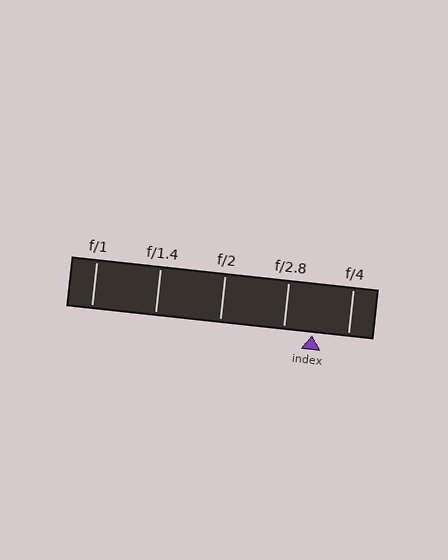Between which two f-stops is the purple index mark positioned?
The index mark is between f/2.8 and f/4.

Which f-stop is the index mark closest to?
The index mark is closest to f/2.8.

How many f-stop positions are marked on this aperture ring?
There are 5 f-stop positions marked.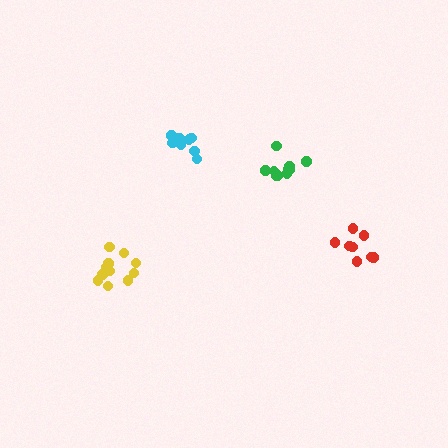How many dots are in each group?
Group 1: 10 dots, Group 2: 9 dots, Group 3: 8 dots, Group 4: 12 dots (39 total).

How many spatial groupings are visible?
There are 4 spatial groupings.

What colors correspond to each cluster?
The clusters are colored: green, cyan, red, yellow.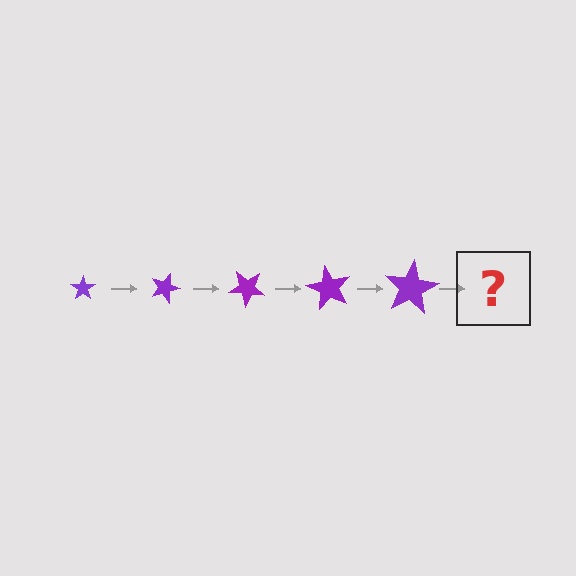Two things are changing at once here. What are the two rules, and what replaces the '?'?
The two rules are that the star grows larger each step and it rotates 20 degrees each step. The '?' should be a star, larger than the previous one and rotated 100 degrees from the start.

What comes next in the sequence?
The next element should be a star, larger than the previous one and rotated 100 degrees from the start.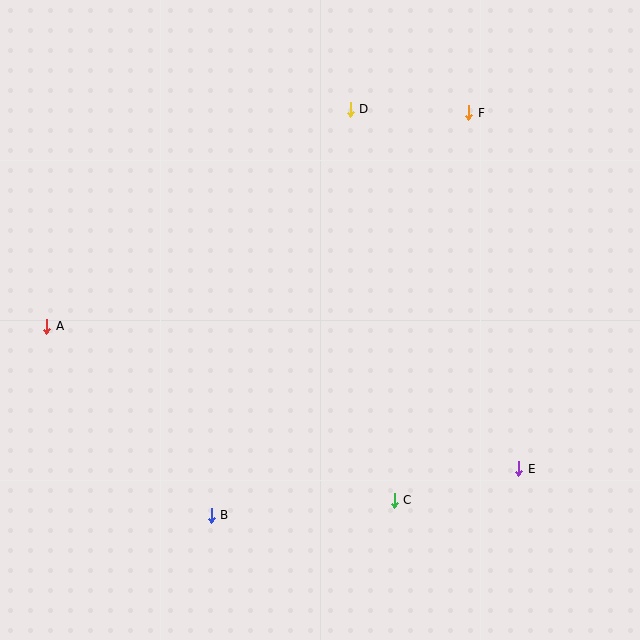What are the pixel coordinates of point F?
Point F is at (469, 113).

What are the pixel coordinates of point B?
Point B is at (211, 515).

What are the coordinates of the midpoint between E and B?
The midpoint between E and B is at (365, 492).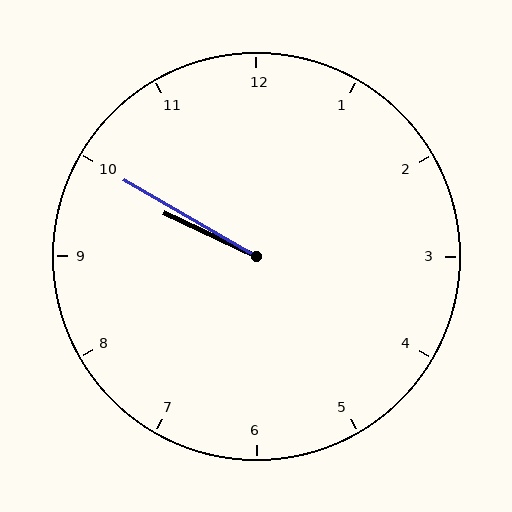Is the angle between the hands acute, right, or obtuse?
It is acute.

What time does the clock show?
9:50.